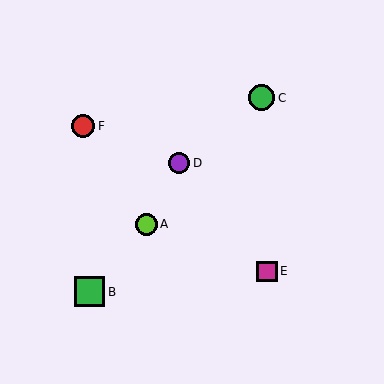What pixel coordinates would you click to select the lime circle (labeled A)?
Click at (146, 224) to select the lime circle A.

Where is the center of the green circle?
The center of the green circle is at (262, 98).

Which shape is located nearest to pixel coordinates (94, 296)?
The green square (labeled B) at (90, 292) is nearest to that location.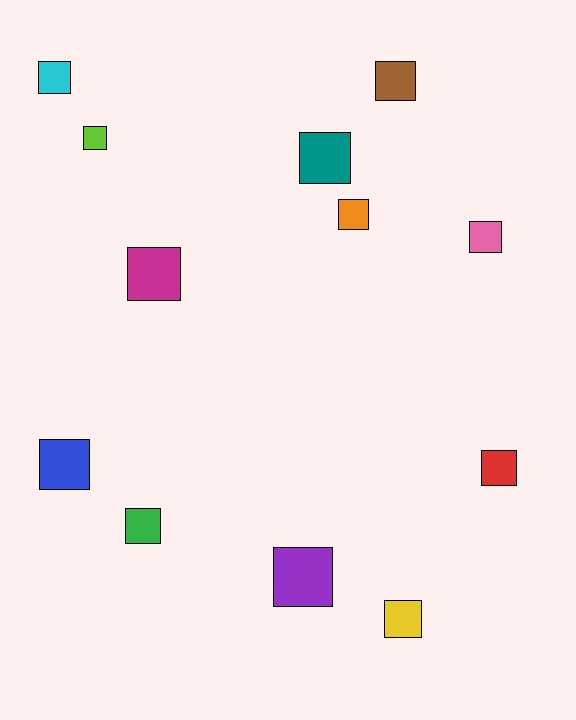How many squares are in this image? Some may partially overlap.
There are 12 squares.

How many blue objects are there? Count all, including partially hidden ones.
There is 1 blue object.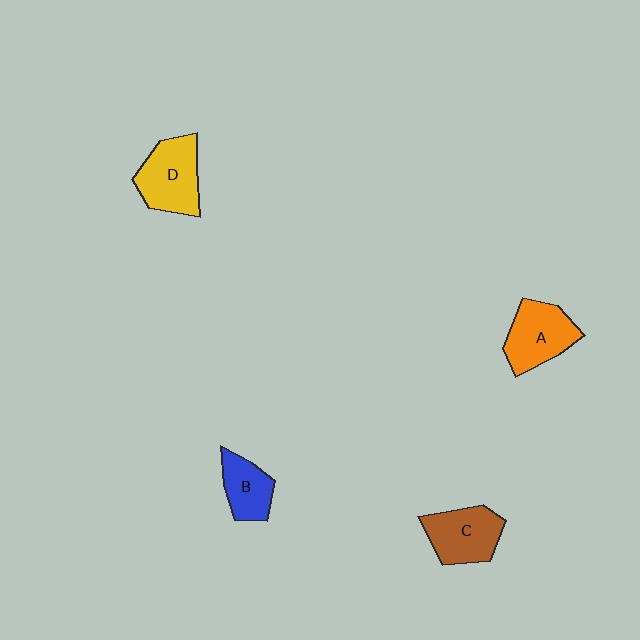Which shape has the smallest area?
Shape B (blue).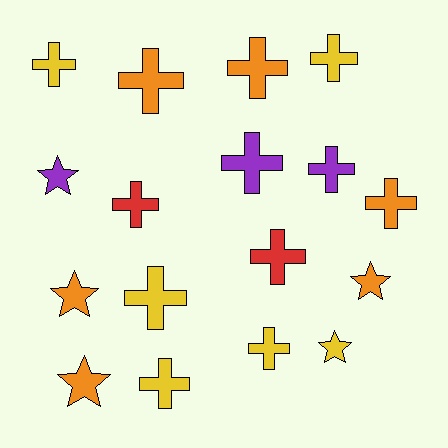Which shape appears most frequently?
Cross, with 12 objects.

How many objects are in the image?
There are 17 objects.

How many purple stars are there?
There is 1 purple star.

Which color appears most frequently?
Orange, with 6 objects.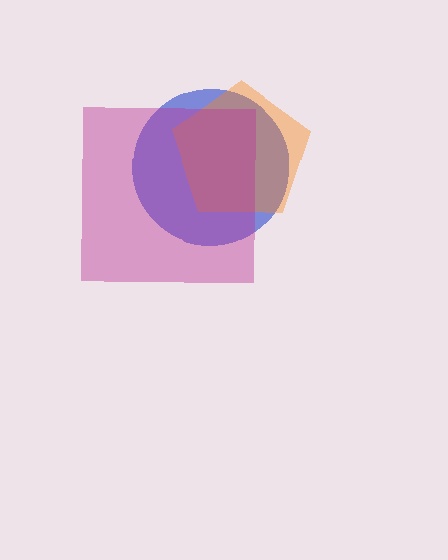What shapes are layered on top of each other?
The layered shapes are: a blue circle, an orange pentagon, a magenta square.